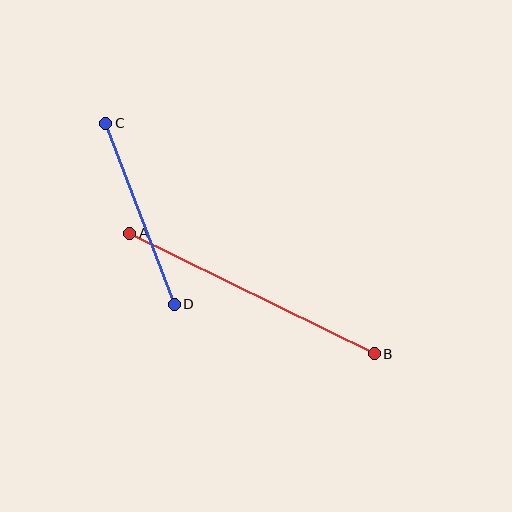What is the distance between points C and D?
The distance is approximately 193 pixels.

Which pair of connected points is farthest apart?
Points A and B are farthest apart.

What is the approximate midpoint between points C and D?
The midpoint is at approximately (140, 214) pixels.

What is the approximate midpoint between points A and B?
The midpoint is at approximately (252, 293) pixels.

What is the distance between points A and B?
The distance is approximately 273 pixels.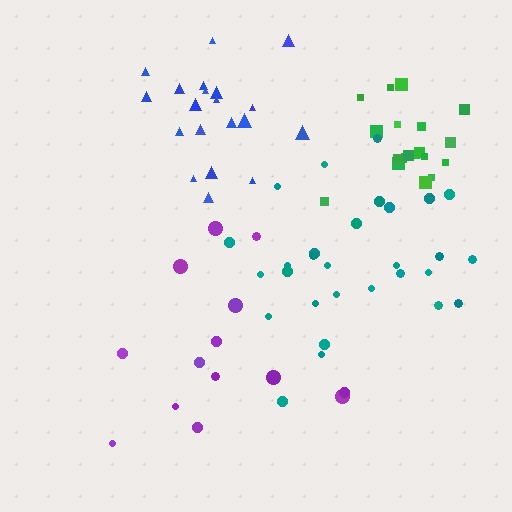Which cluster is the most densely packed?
Green.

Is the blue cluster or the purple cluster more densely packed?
Blue.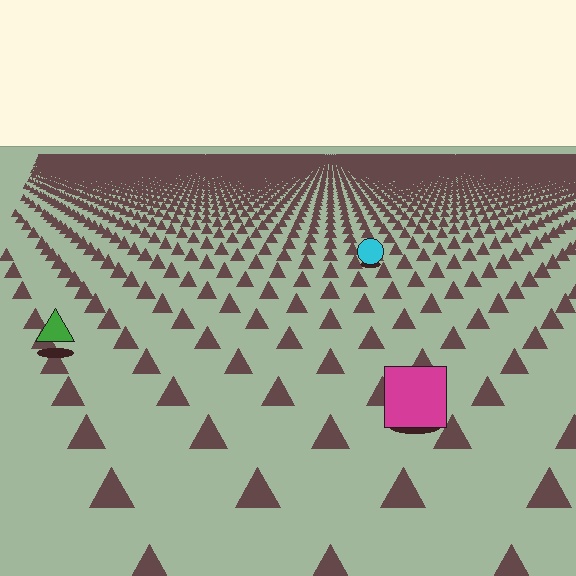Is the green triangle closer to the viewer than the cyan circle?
Yes. The green triangle is closer — you can tell from the texture gradient: the ground texture is coarser near it.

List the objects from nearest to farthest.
From nearest to farthest: the magenta square, the green triangle, the cyan circle.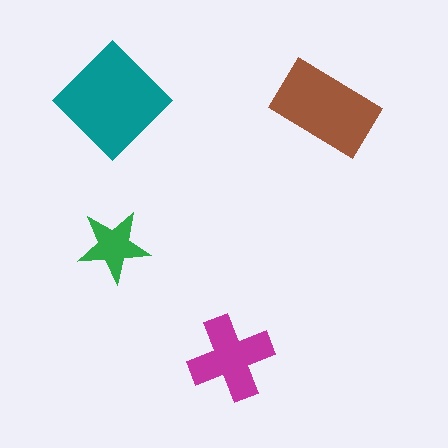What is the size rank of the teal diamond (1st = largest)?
1st.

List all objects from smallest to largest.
The green star, the magenta cross, the brown rectangle, the teal diamond.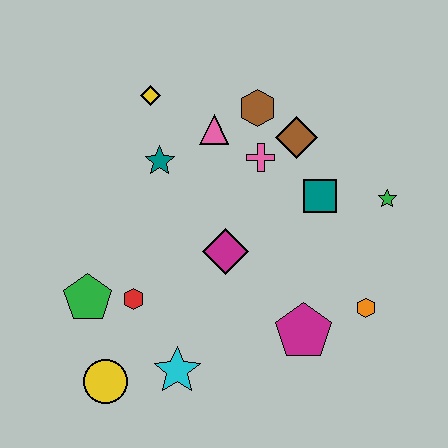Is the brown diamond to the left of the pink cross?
No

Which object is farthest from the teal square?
The yellow circle is farthest from the teal square.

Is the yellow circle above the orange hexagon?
No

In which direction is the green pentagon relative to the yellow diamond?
The green pentagon is below the yellow diamond.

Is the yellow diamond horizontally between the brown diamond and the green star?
No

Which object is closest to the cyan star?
The yellow circle is closest to the cyan star.